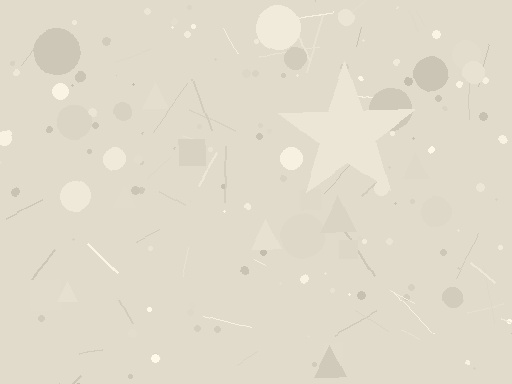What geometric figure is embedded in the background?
A star is embedded in the background.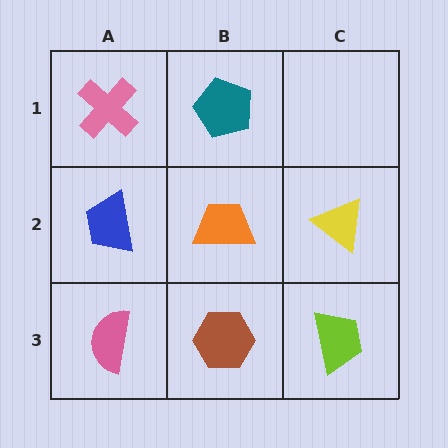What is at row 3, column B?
A brown hexagon.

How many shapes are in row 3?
3 shapes.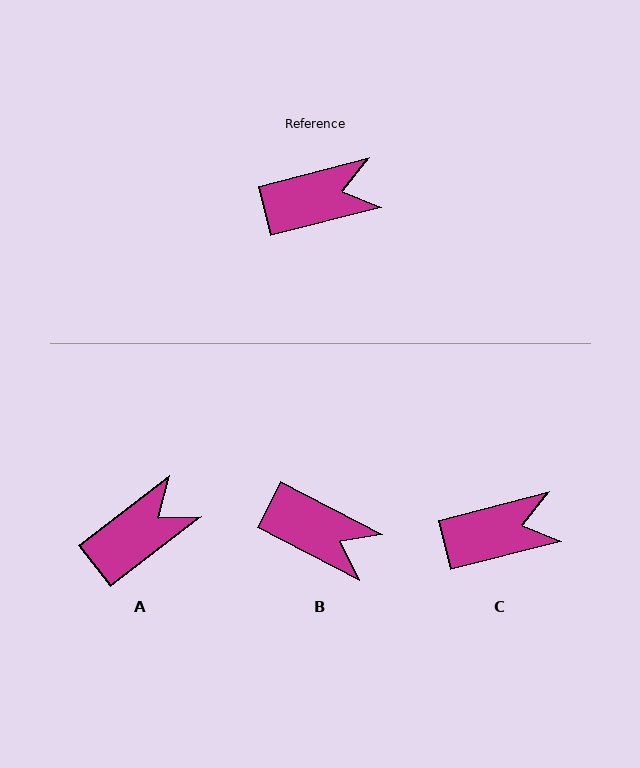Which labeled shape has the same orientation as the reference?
C.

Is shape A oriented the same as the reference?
No, it is off by about 23 degrees.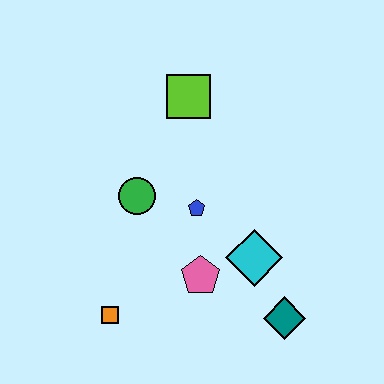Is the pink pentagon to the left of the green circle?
No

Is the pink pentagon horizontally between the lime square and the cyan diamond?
Yes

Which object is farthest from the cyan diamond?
The lime square is farthest from the cyan diamond.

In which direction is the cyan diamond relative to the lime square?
The cyan diamond is below the lime square.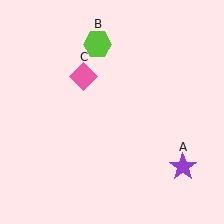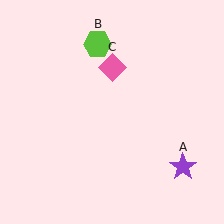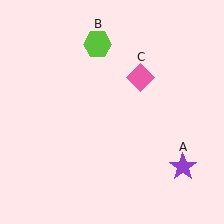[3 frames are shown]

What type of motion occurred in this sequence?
The pink diamond (object C) rotated clockwise around the center of the scene.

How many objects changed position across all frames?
1 object changed position: pink diamond (object C).